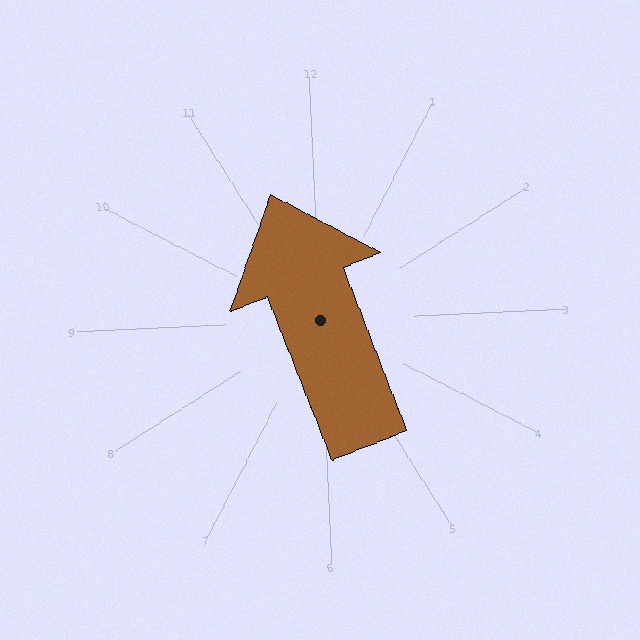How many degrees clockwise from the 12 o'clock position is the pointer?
Approximately 341 degrees.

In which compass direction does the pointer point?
North.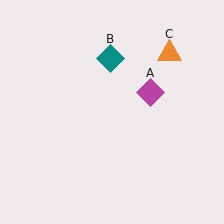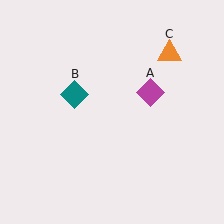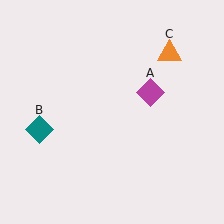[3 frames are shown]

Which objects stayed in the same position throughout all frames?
Magenta diamond (object A) and orange triangle (object C) remained stationary.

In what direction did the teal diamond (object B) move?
The teal diamond (object B) moved down and to the left.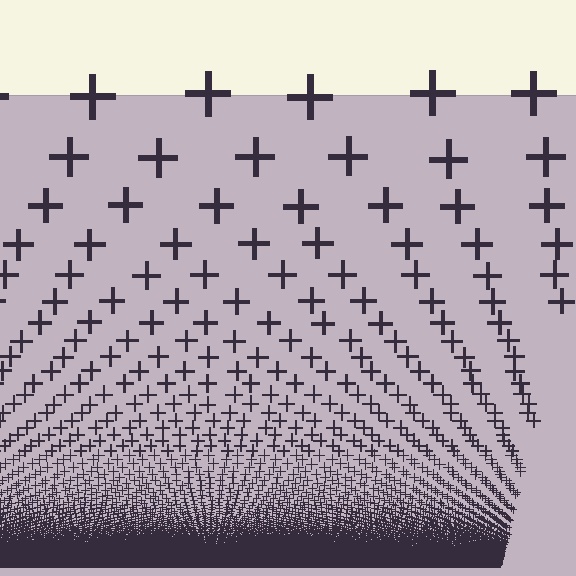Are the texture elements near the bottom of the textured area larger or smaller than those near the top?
Smaller. The gradient is inverted — elements near the bottom are smaller and denser.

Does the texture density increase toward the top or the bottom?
Density increases toward the bottom.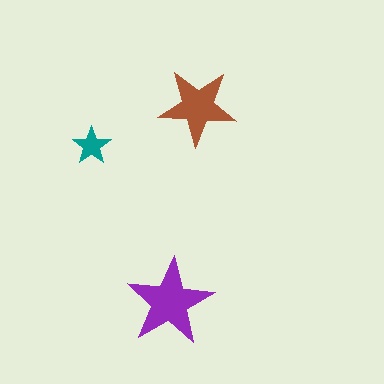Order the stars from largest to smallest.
the purple one, the brown one, the teal one.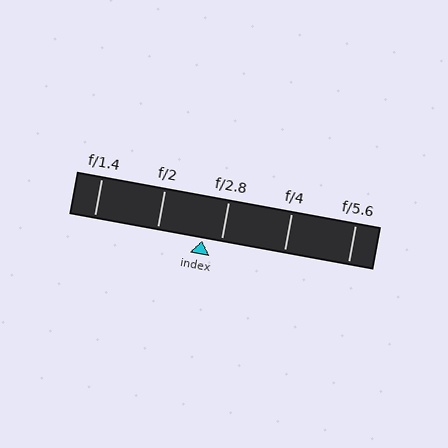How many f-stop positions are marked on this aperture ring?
There are 5 f-stop positions marked.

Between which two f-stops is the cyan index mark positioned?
The index mark is between f/2 and f/2.8.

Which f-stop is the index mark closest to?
The index mark is closest to f/2.8.